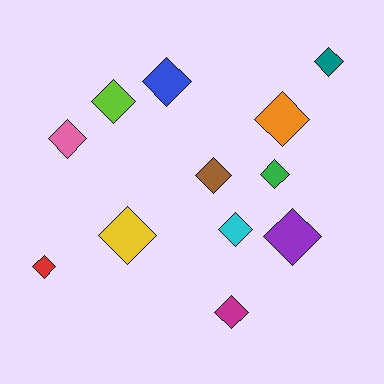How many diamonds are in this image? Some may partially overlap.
There are 12 diamonds.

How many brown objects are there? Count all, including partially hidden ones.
There is 1 brown object.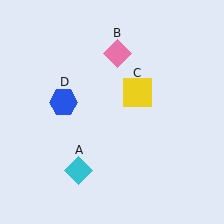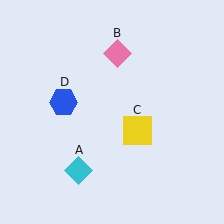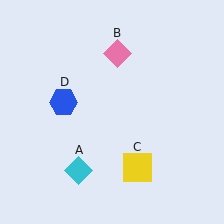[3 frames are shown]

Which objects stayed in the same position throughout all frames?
Cyan diamond (object A) and pink diamond (object B) and blue hexagon (object D) remained stationary.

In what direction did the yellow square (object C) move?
The yellow square (object C) moved down.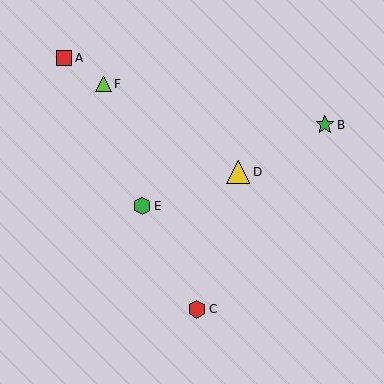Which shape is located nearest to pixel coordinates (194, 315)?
The red hexagon (labeled C) at (197, 309) is nearest to that location.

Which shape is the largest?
The yellow triangle (labeled D) is the largest.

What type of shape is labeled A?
Shape A is a red square.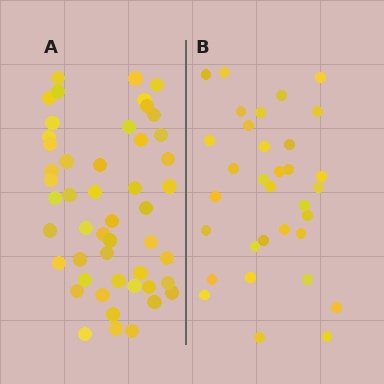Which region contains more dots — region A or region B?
Region A (the left region) has more dots.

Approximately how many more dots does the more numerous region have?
Region A has approximately 15 more dots than region B.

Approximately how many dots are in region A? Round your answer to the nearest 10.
About 50 dots. (The exact count is 49, which rounds to 50.)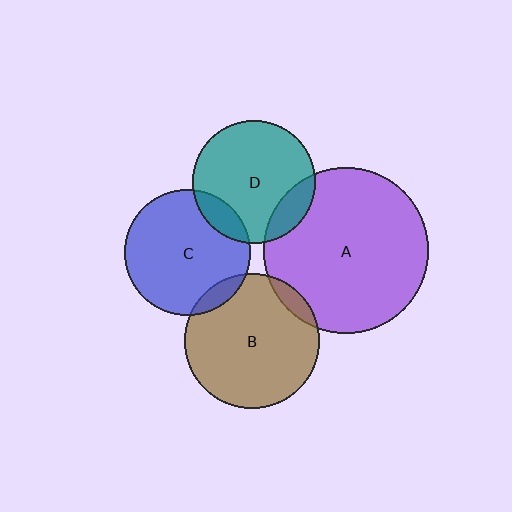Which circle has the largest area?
Circle A (purple).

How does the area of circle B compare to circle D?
Approximately 1.2 times.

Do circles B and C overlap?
Yes.